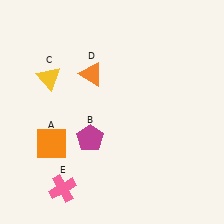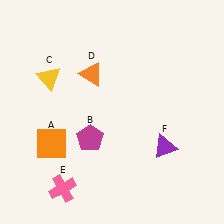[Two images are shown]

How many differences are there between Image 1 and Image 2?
There is 1 difference between the two images.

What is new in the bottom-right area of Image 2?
A purple triangle (F) was added in the bottom-right area of Image 2.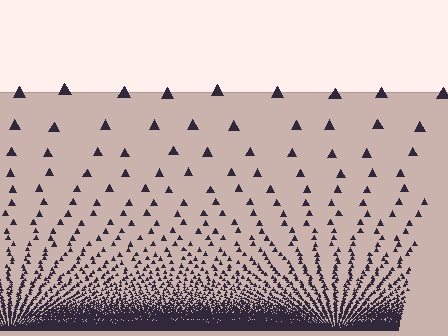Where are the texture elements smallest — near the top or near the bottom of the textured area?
Near the bottom.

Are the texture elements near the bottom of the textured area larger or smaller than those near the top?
Smaller. The gradient is inverted — elements near the bottom are smaller and denser.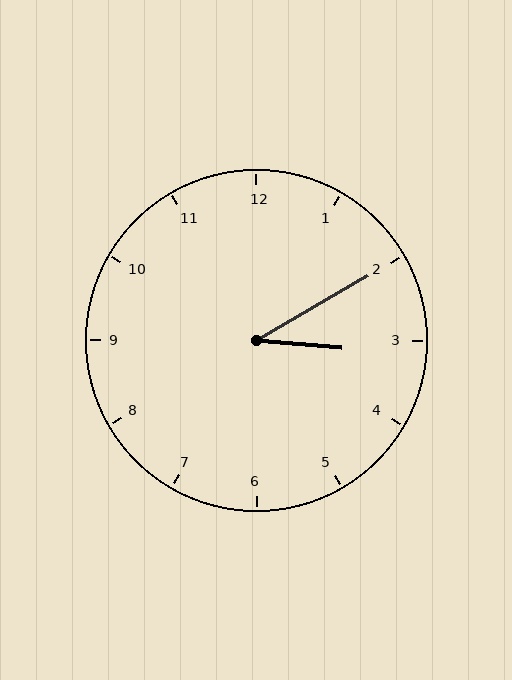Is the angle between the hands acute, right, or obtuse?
It is acute.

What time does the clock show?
3:10.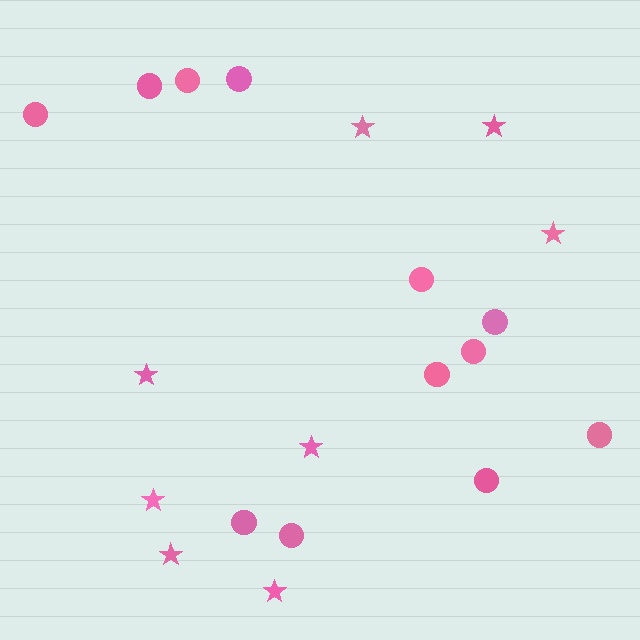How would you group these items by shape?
There are 2 groups: one group of circles (12) and one group of stars (8).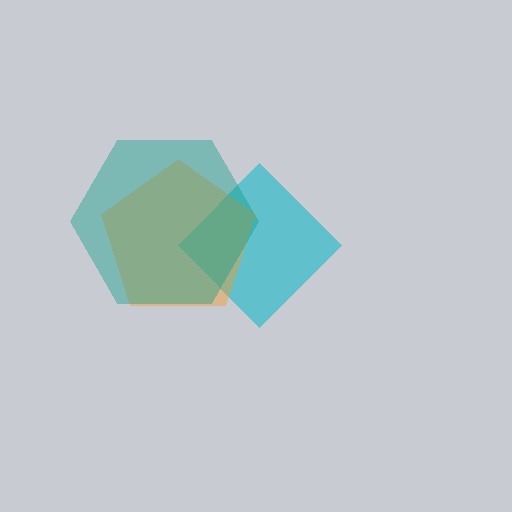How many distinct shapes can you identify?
There are 3 distinct shapes: a cyan diamond, an orange pentagon, a teal hexagon.